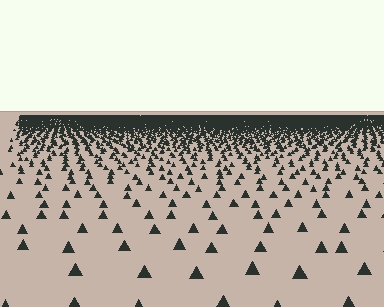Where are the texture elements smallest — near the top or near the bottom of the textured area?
Near the top.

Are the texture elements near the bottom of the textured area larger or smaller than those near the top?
Larger. Near the bottom, elements are closer to the viewer and appear at a bigger on-screen size.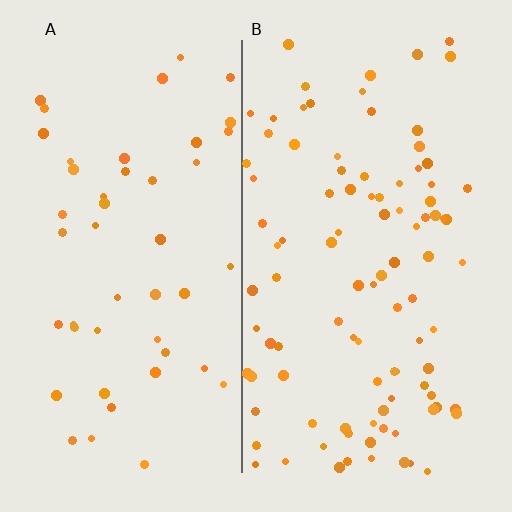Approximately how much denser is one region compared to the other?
Approximately 2.0× — region B over region A.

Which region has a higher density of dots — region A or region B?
B (the right).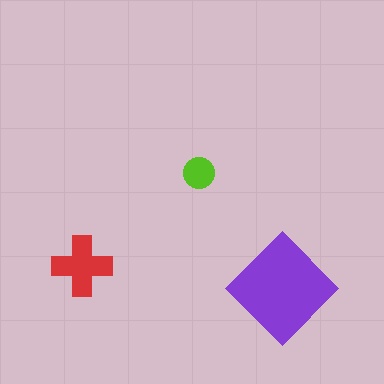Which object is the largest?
The purple diamond.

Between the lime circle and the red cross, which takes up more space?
The red cross.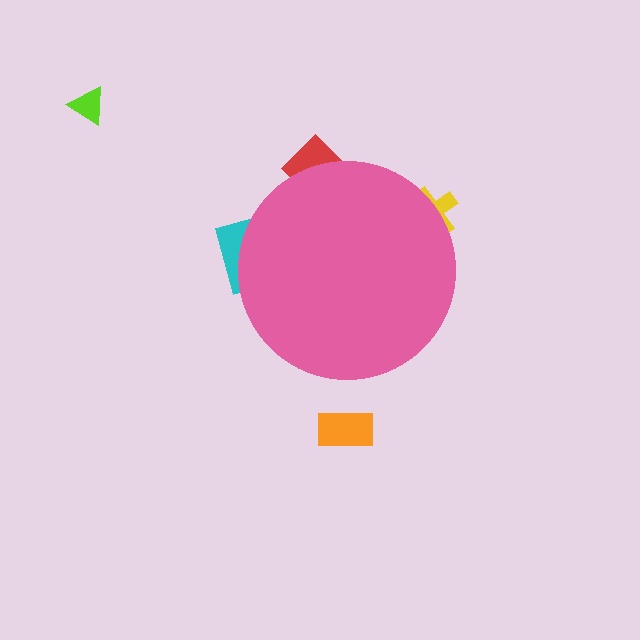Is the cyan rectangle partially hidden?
Yes, the cyan rectangle is partially hidden behind the pink circle.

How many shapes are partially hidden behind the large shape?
3 shapes are partially hidden.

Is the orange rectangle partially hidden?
No, the orange rectangle is fully visible.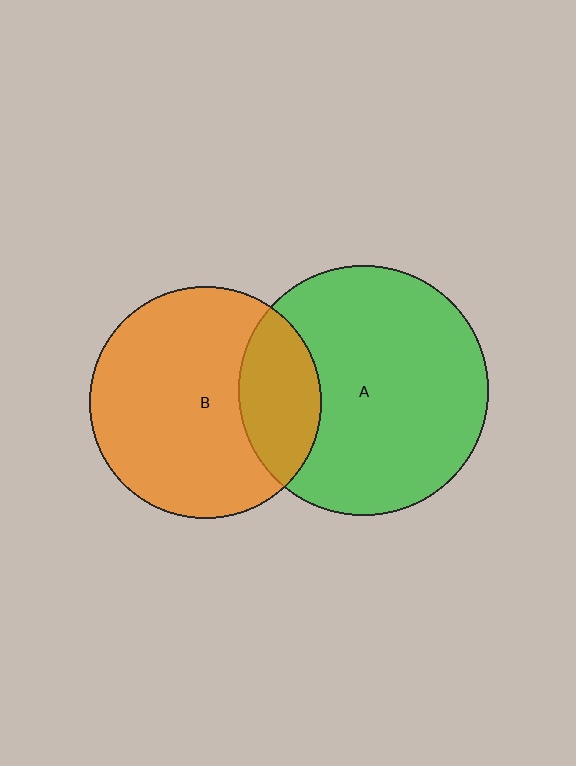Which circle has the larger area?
Circle A (green).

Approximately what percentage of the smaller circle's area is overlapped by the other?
Approximately 25%.